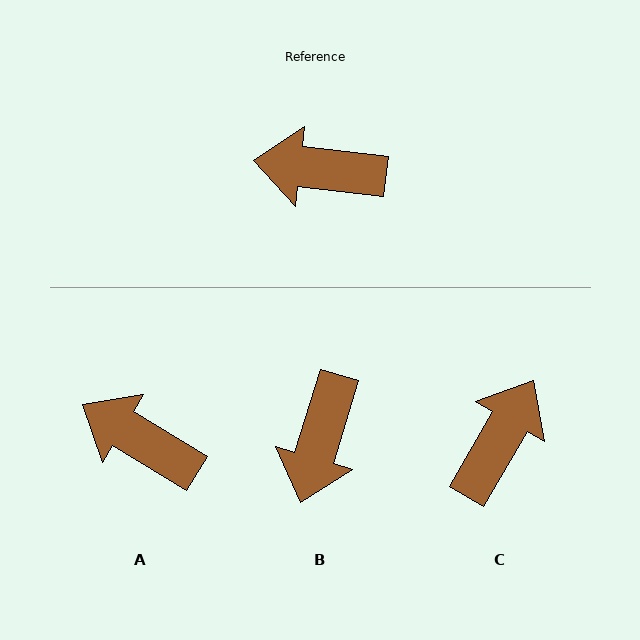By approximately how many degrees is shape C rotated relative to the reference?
Approximately 113 degrees clockwise.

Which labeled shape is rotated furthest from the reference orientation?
C, about 113 degrees away.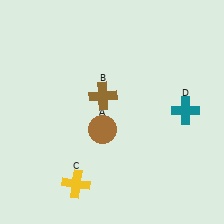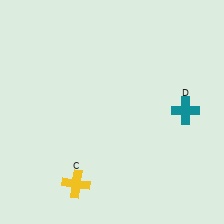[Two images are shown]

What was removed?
The brown circle (A), the brown cross (B) were removed in Image 2.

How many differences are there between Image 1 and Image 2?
There are 2 differences between the two images.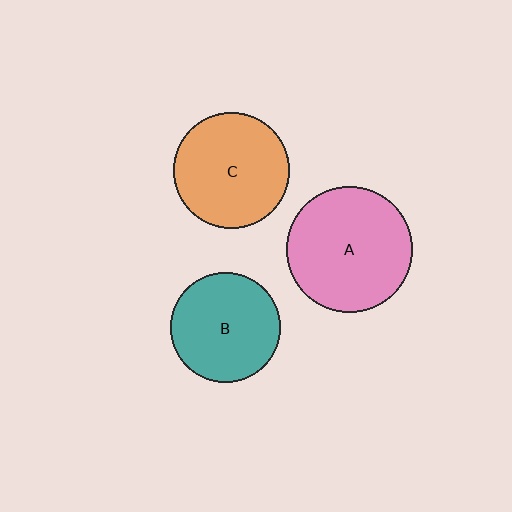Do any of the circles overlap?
No, none of the circles overlap.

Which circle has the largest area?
Circle A (pink).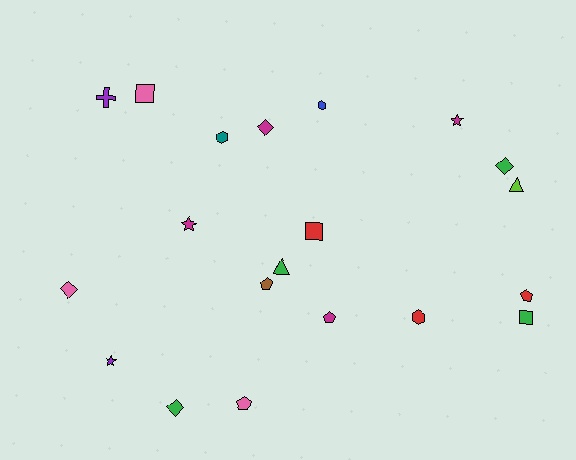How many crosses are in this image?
There is 1 cross.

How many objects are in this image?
There are 20 objects.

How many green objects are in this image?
There are 4 green objects.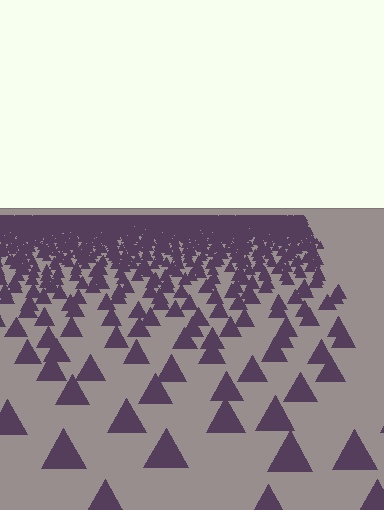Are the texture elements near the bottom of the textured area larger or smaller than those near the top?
Larger. Near the bottom, elements are closer to the viewer and appear at a bigger on-screen size.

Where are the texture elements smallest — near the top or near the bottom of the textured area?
Near the top.